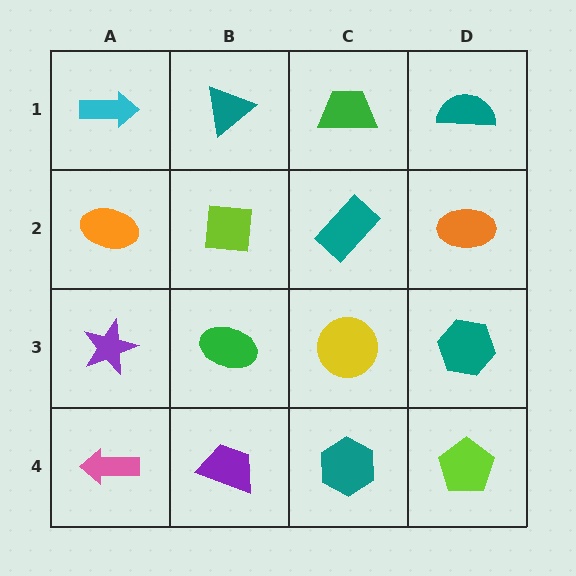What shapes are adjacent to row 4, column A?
A purple star (row 3, column A), a purple trapezoid (row 4, column B).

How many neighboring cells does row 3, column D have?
3.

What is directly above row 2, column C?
A green trapezoid.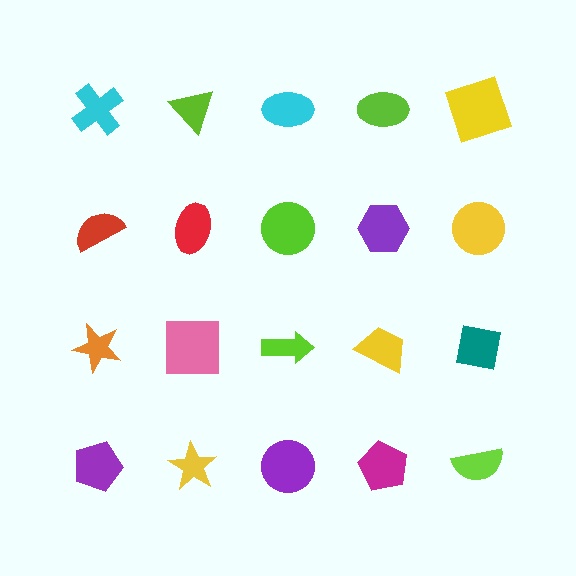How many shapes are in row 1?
5 shapes.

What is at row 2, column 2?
A red ellipse.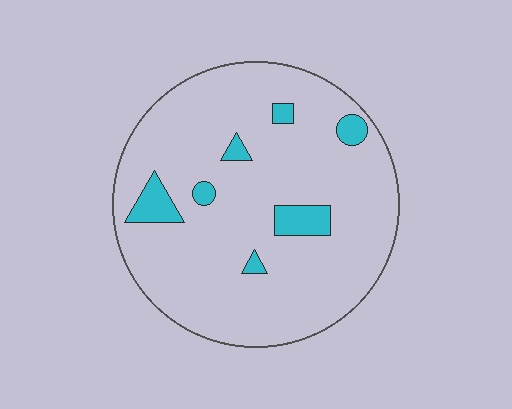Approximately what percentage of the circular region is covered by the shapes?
Approximately 10%.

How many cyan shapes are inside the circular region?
7.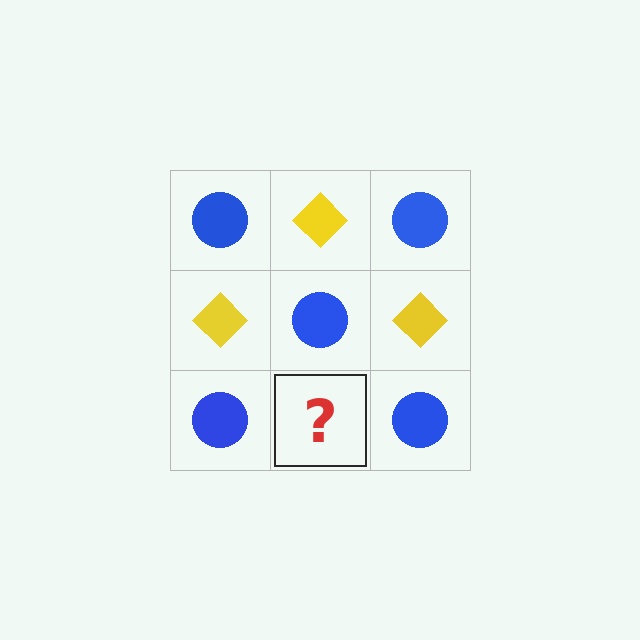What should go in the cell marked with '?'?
The missing cell should contain a yellow diamond.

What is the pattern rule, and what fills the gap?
The rule is that it alternates blue circle and yellow diamond in a checkerboard pattern. The gap should be filled with a yellow diamond.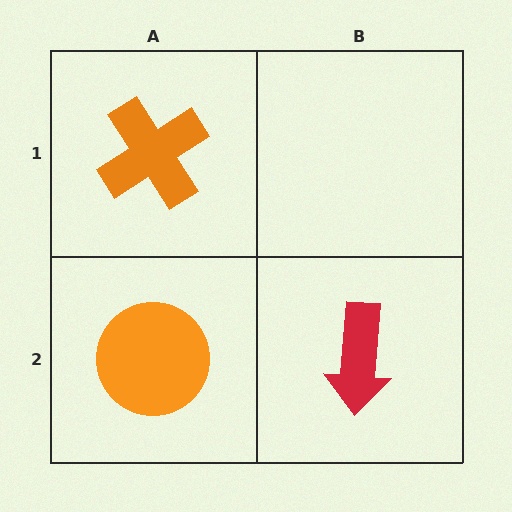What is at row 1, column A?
An orange cross.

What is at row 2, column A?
An orange circle.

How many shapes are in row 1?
1 shape.